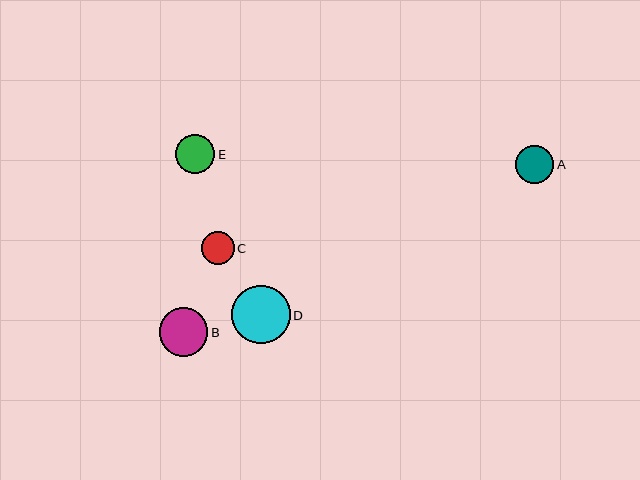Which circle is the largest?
Circle D is the largest with a size of approximately 58 pixels.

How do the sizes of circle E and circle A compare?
Circle E and circle A are approximately the same size.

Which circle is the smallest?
Circle C is the smallest with a size of approximately 33 pixels.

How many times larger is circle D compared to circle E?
Circle D is approximately 1.5 times the size of circle E.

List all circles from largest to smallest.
From largest to smallest: D, B, E, A, C.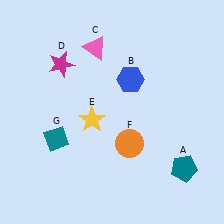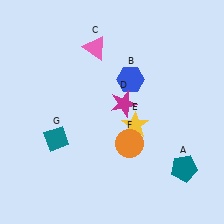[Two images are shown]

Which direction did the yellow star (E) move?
The yellow star (E) moved right.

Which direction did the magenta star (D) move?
The magenta star (D) moved right.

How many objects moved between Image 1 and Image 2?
2 objects moved between the two images.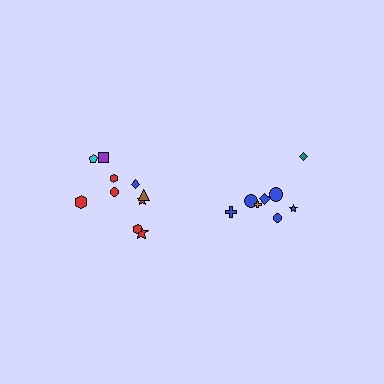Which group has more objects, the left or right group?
The left group.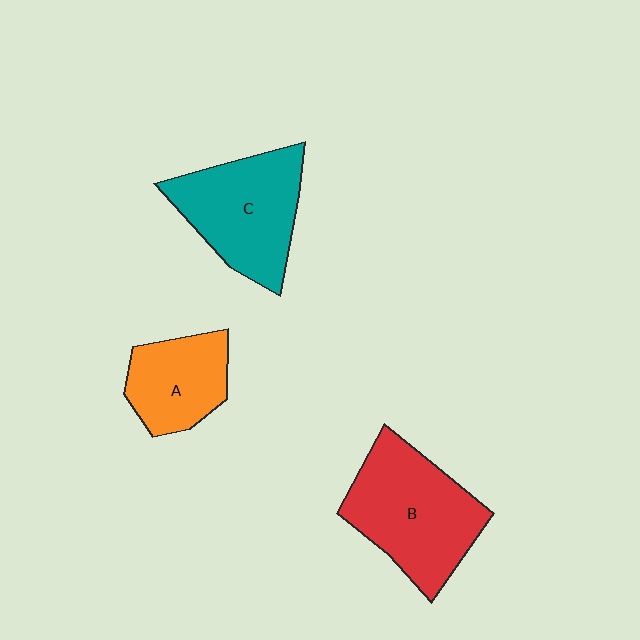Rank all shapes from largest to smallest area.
From largest to smallest: B (red), C (teal), A (orange).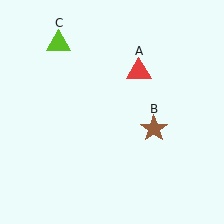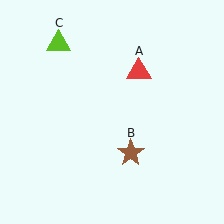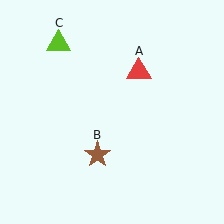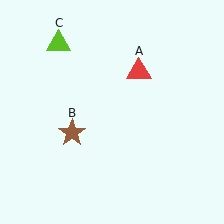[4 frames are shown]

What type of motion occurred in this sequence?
The brown star (object B) rotated clockwise around the center of the scene.